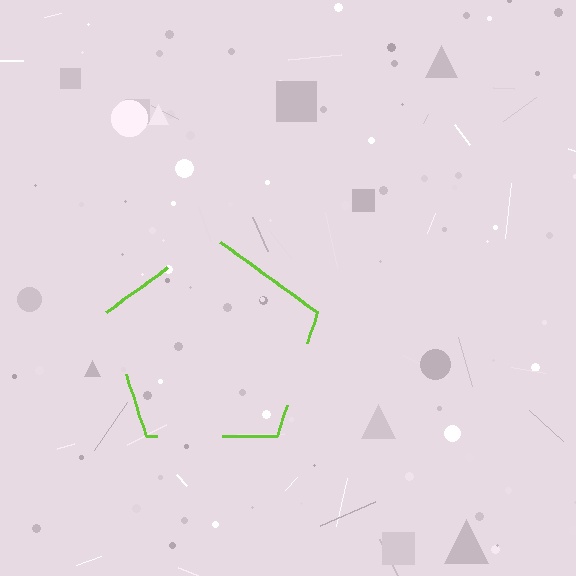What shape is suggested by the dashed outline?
The dashed outline suggests a pentagon.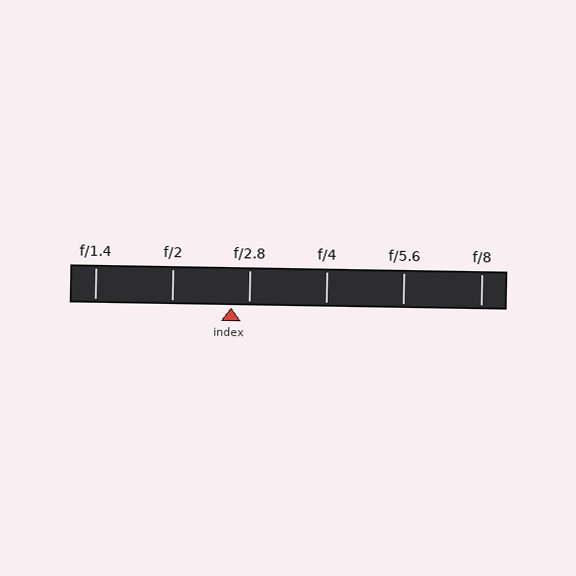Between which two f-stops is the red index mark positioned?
The index mark is between f/2 and f/2.8.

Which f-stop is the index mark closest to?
The index mark is closest to f/2.8.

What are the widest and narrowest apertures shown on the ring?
The widest aperture shown is f/1.4 and the narrowest is f/8.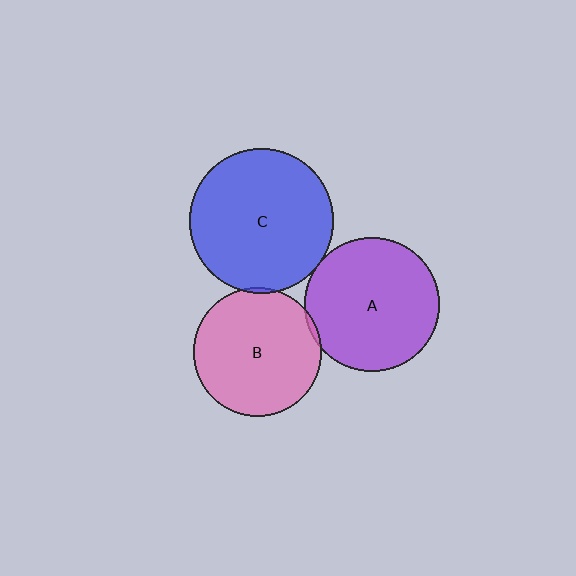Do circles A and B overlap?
Yes.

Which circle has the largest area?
Circle C (blue).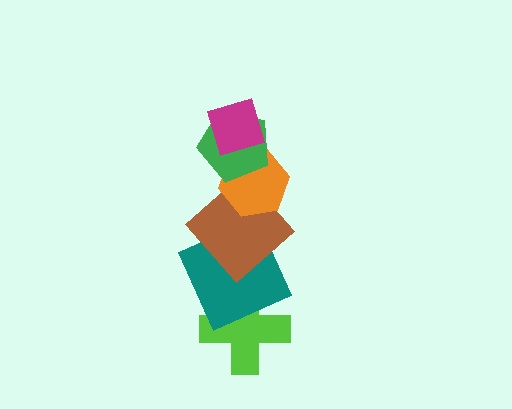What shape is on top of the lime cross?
The teal square is on top of the lime cross.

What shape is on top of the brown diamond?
The orange hexagon is on top of the brown diamond.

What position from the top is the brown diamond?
The brown diamond is 4th from the top.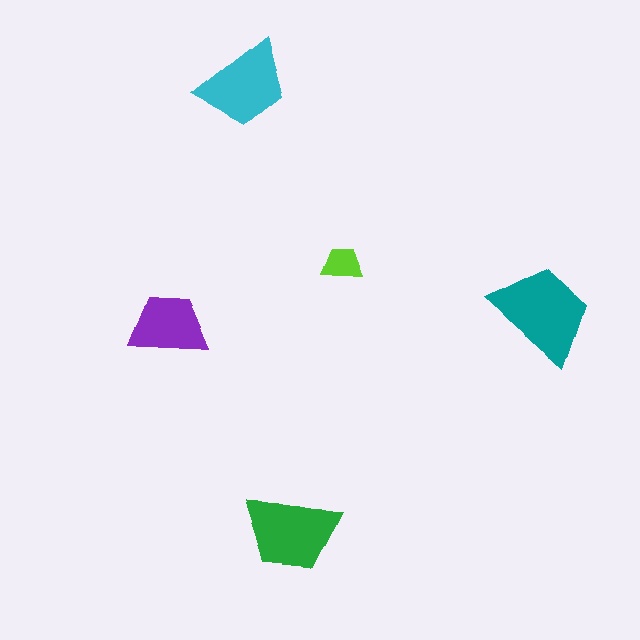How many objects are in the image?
There are 5 objects in the image.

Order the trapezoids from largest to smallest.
the teal one, the green one, the cyan one, the purple one, the lime one.